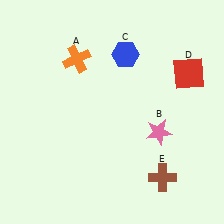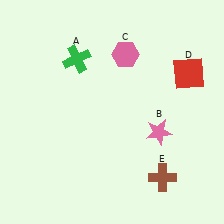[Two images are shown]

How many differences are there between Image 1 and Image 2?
There are 2 differences between the two images.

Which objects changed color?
A changed from orange to green. C changed from blue to pink.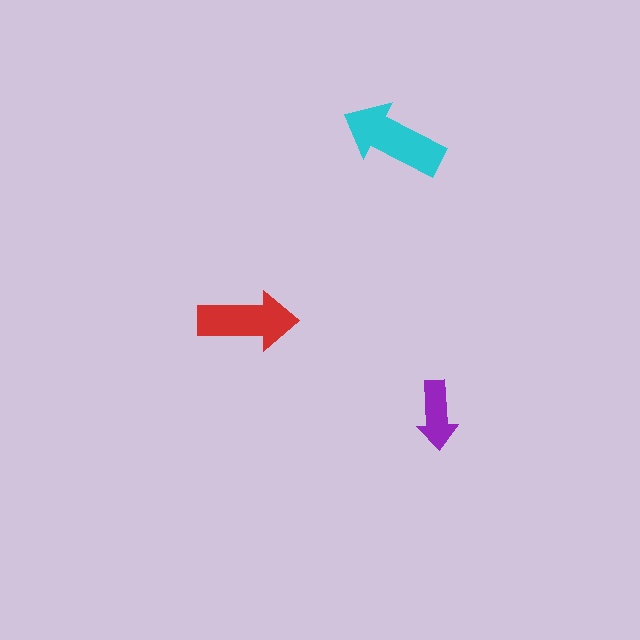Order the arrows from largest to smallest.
the cyan one, the red one, the purple one.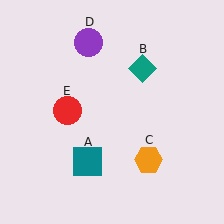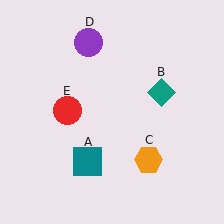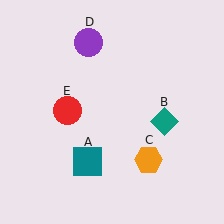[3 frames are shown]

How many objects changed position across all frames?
1 object changed position: teal diamond (object B).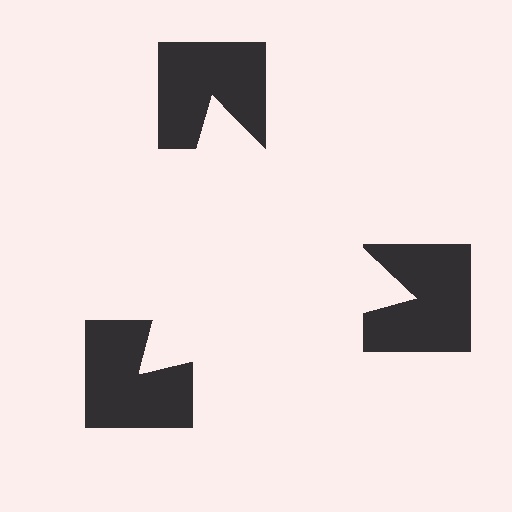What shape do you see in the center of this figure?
An illusory triangle — its edges are inferred from the aligned wedge cuts in the notched squares, not physically drawn.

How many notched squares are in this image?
There are 3 — one at each vertex of the illusory triangle.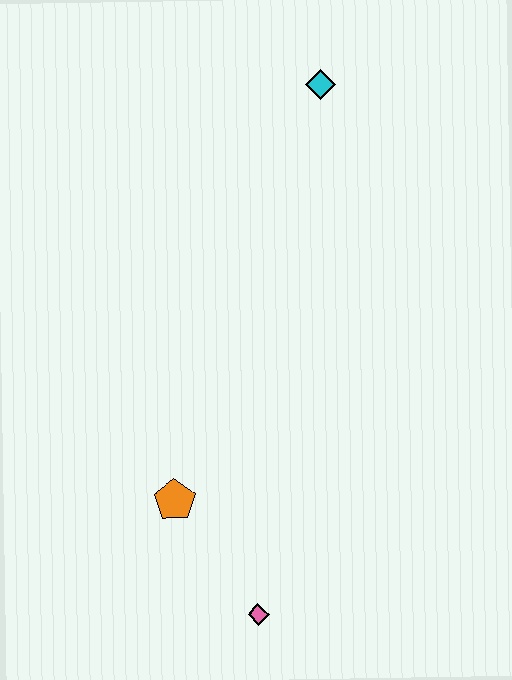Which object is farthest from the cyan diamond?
The pink diamond is farthest from the cyan diamond.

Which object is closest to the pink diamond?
The orange pentagon is closest to the pink diamond.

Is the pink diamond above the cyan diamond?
No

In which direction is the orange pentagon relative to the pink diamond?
The orange pentagon is above the pink diamond.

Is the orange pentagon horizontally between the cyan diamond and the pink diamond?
No